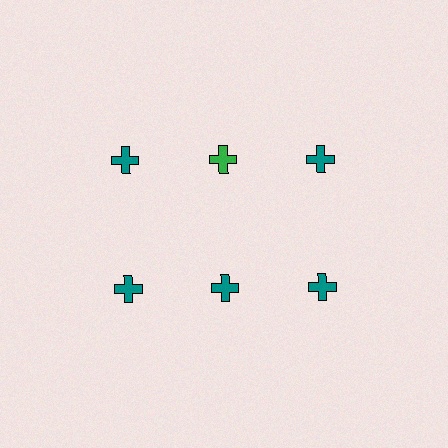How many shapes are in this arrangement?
There are 6 shapes arranged in a grid pattern.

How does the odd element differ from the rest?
It has a different color: green instead of teal.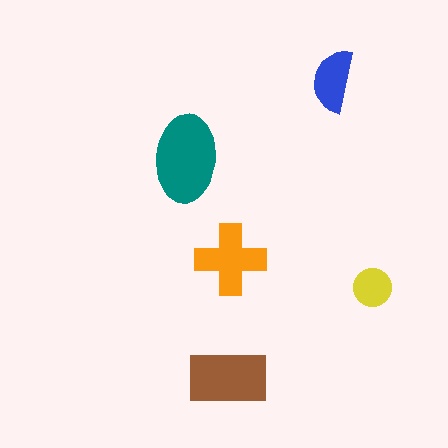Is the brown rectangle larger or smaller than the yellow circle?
Larger.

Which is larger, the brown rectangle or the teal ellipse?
The teal ellipse.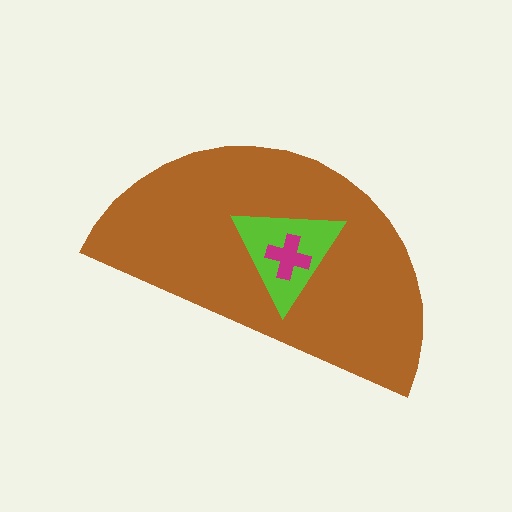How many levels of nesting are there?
3.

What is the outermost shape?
The brown semicircle.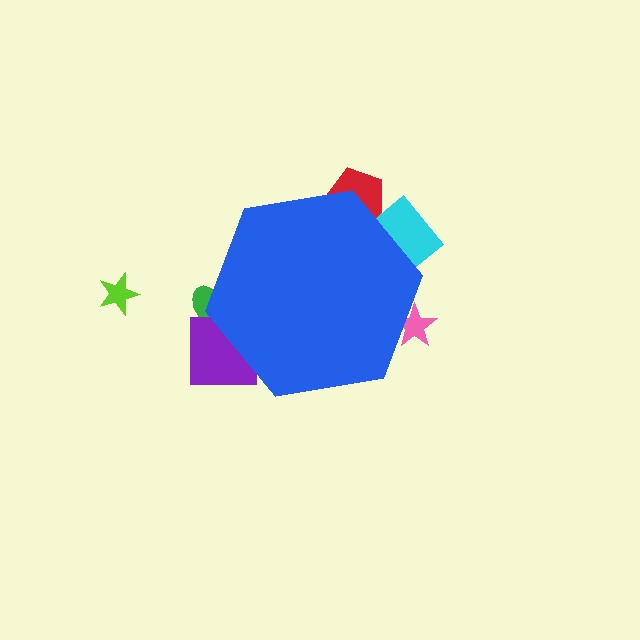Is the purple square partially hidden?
Yes, the purple square is partially hidden behind the blue hexagon.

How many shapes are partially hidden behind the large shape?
5 shapes are partially hidden.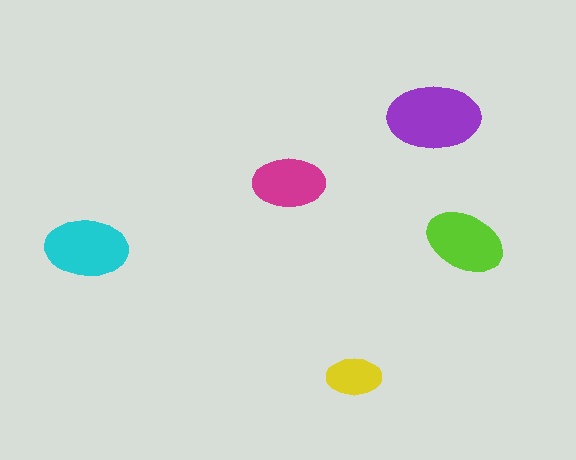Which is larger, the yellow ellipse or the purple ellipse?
The purple one.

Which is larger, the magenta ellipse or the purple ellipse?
The purple one.